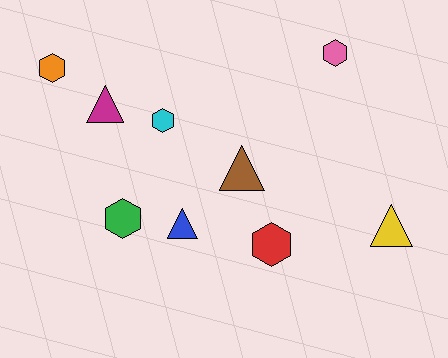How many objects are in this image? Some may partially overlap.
There are 9 objects.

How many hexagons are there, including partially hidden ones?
There are 5 hexagons.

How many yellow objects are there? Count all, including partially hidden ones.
There is 1 yellow object.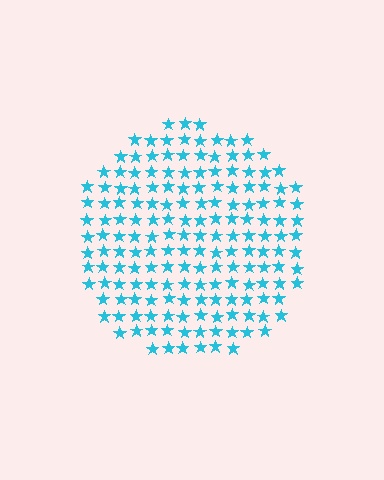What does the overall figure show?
The overall figure shows a circle.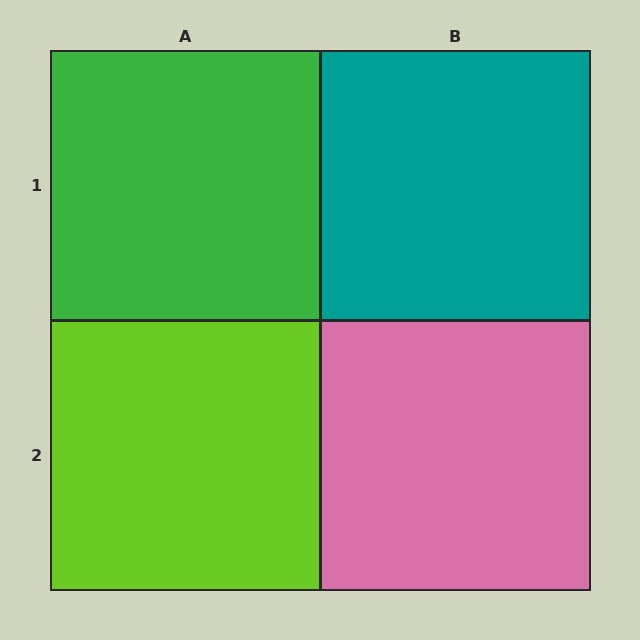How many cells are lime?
1 cell is lime.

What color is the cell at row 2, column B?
Pink.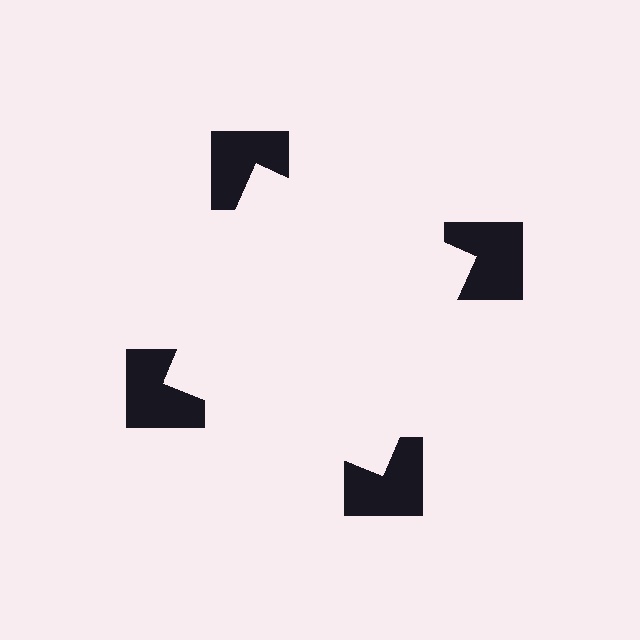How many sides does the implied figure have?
4 sides.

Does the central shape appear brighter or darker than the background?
It typically appears slightly brighter than the background, even though no actual brightness change is drawn.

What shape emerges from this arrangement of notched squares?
An illusory square — its edges are inferred from the aligned wedge cuts in the notched squares, not physically drawn.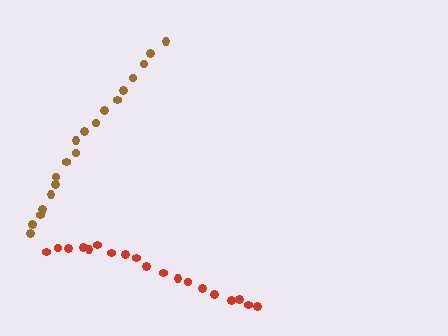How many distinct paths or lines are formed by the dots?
There are 2 distinct paths.